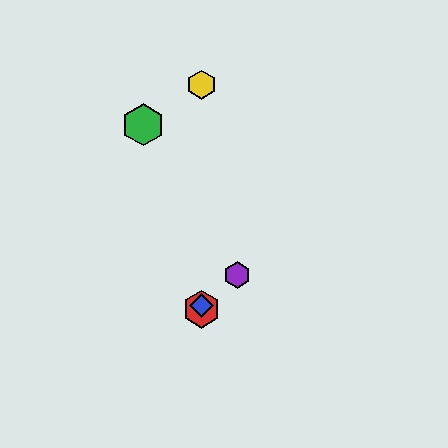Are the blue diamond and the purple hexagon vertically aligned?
No, the blue diamond is at x≈202 and the purple hexagon is at x≈237.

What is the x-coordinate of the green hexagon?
The green hexagon is at x≈143.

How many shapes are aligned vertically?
3 shapes (the red hexagon, the blue diamond, the yellow hexagon) are aligned vertically.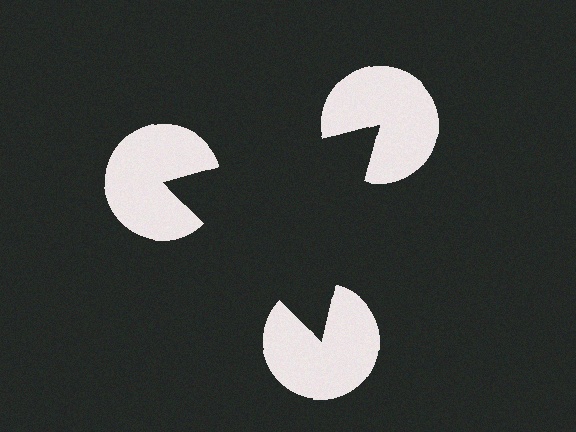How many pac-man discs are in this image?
There are 3 — one at each vertex of the illusory triangle.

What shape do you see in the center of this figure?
An illusory triangle — its edges are inferred from the aligned wedge cuts in the pac-man discs, not physically drawn.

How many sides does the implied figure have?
3 sides.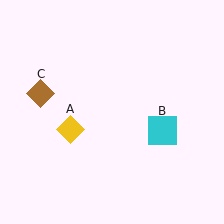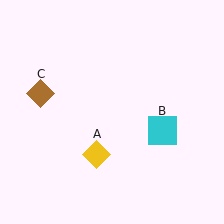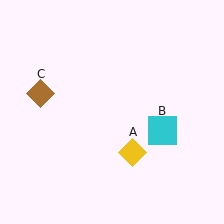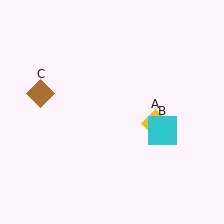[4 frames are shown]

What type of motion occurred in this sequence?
The yellow diamond (object A) rotated counterclockwise around the center of the scene.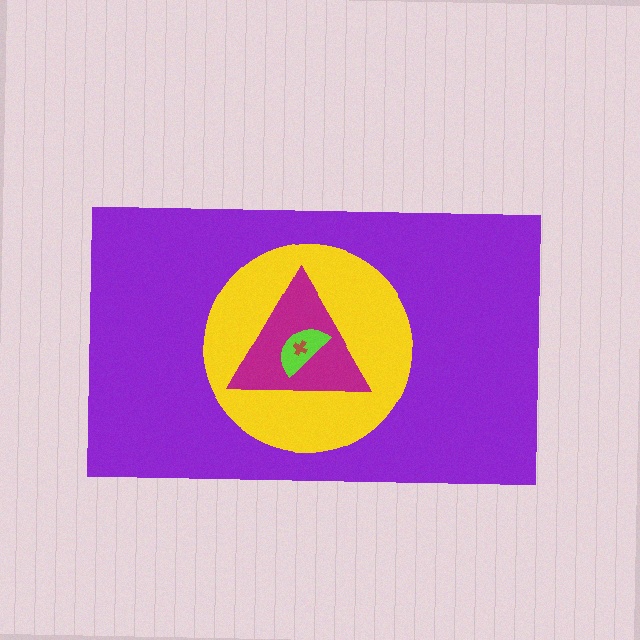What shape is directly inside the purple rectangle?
The yellow circle.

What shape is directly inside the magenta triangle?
The lime semicircle.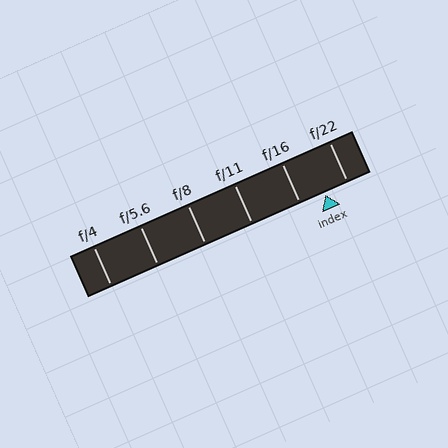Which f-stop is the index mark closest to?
The index mark is closest to f/22.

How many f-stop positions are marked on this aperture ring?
There are 6 f-stop positions marked.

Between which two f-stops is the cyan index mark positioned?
The index mark is between f/16 and f/22.